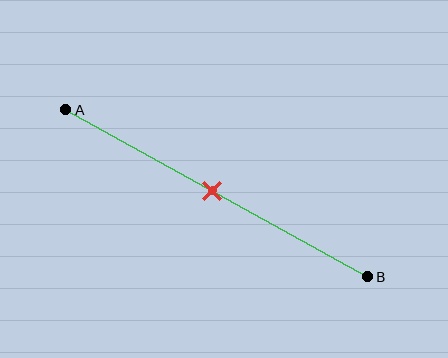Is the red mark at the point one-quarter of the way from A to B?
No, the mark is at about 50% from A, not at the 25% one-quarter point.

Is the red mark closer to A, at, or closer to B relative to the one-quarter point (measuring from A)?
The red mark is closer to point B than the one-quarter point of segment AB.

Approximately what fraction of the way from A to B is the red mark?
The red mark is approximately 50% of the way from A to B.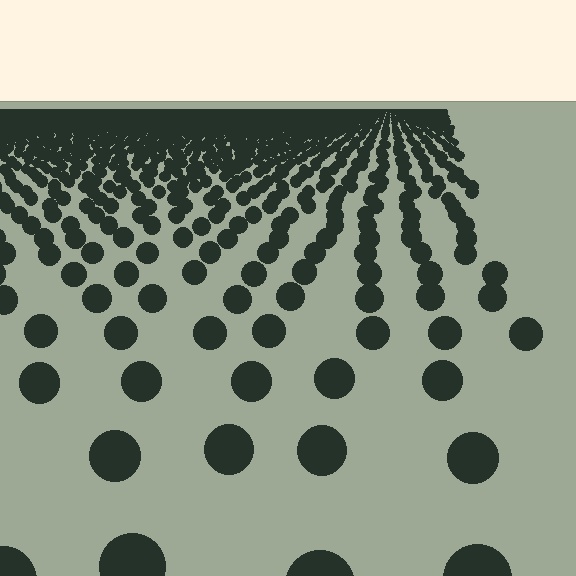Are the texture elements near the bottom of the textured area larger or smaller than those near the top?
Larger. Near the bottom, elements are closer to the viewer and appear at a bigger on-screen size.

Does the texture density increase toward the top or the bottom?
Density increases toward the top.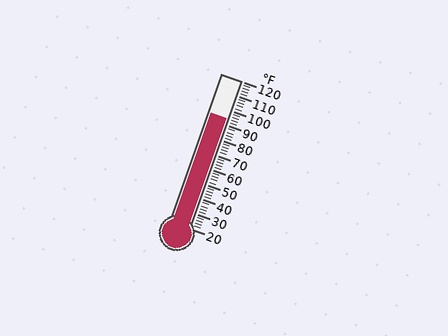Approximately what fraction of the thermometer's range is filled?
The thermometer is filled to approximately 75% of its range.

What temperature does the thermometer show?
The thermometer shows approximately 94°F.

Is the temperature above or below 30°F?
The temperature is above 30°F.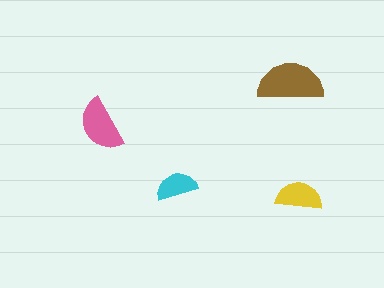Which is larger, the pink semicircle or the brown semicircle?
The brown one.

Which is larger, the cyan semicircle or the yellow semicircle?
The yellow one.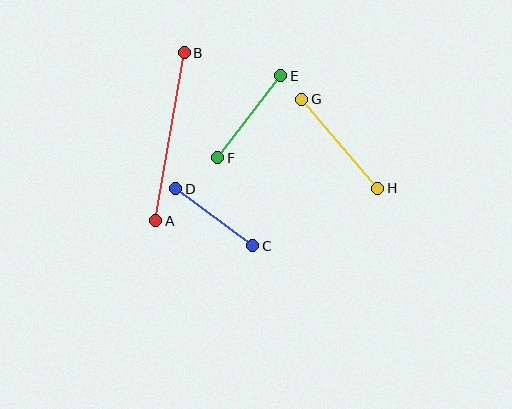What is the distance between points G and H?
The distance is approximately 117 pixels.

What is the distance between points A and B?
The distance is approximately 171 pixels.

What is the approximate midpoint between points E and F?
The midpoint is at approximately (249, 117) pixels.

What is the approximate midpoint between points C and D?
The midpoint is at approximately (214, 217) pixels.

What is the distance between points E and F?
The distance is approximately 103 pixels.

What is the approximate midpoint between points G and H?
The midpoint is at approximately (340, 144) pixels.